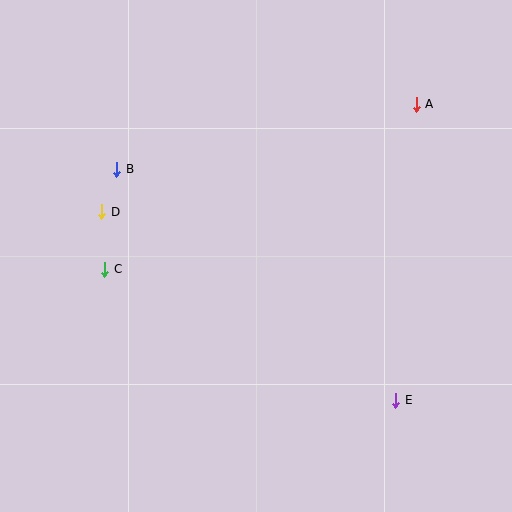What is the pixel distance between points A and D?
The distance between A and D is 332 pixels.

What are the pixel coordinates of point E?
Point E is at (396, 400).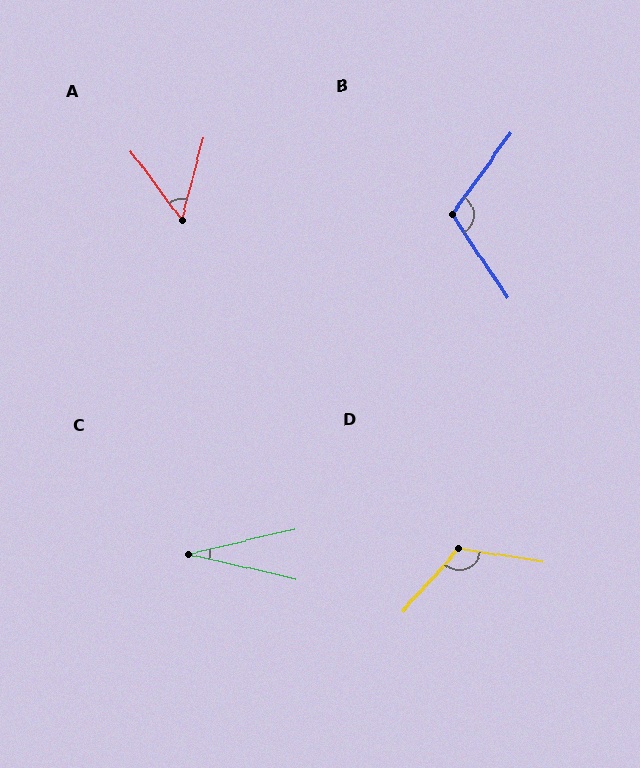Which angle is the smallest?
C, at approximately 27 degrees.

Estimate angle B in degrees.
Approximately 110 degrees.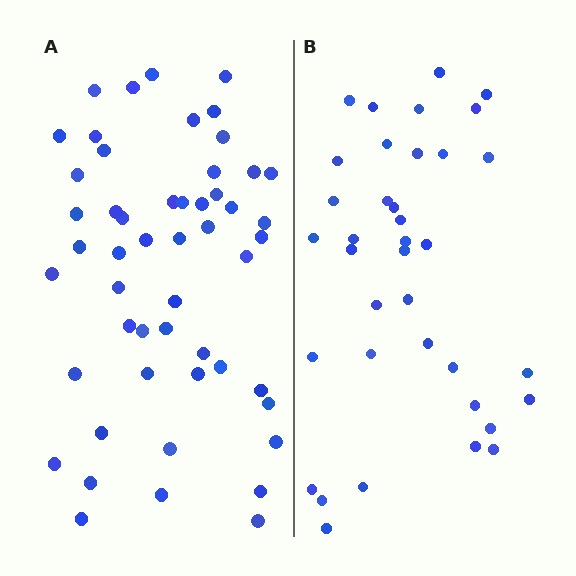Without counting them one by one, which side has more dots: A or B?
Region A (the left region) has more dots.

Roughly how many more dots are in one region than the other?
Region A has approximately 15 more dots than region B.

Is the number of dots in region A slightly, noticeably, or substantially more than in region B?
Region A has noticeably more, but not dramatically so. The ratio is roughly 1.4 to 1.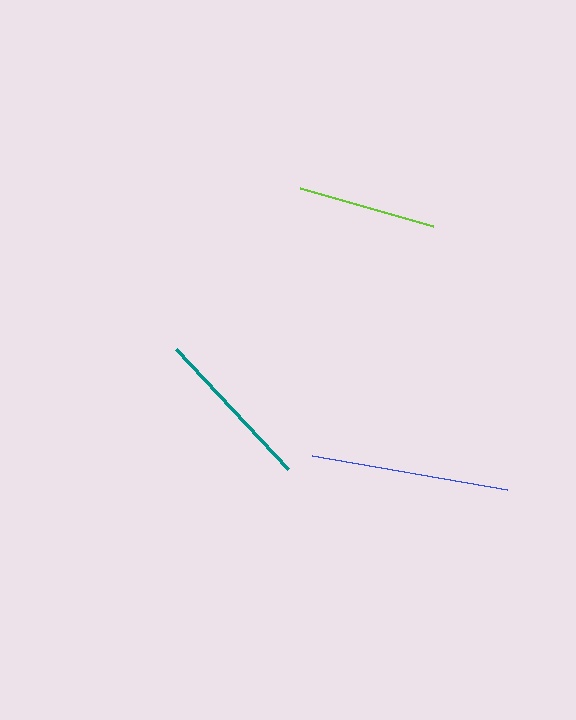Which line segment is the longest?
The blue line is the longest at approximately 199 pixels.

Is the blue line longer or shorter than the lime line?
The blue line is longer than the lime line.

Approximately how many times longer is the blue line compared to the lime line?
The blue line is approximately 1.4 times the length of the lime line.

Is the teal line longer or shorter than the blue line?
The blue line is longer than the teal line.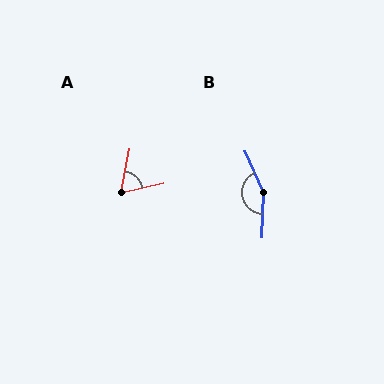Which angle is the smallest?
A, at approximately 66 degrees.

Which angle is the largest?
B, at approximately 154 degrees.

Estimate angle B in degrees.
Approximately 154 degrees.